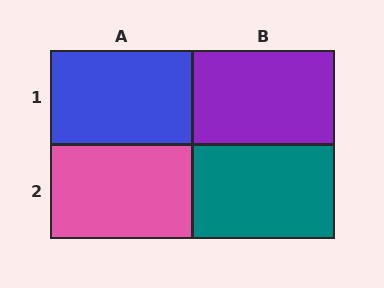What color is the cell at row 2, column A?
Pink.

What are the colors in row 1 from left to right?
Blue, purple.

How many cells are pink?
1 cell is pink.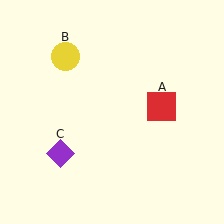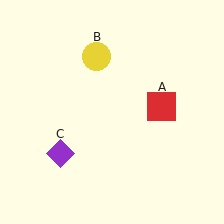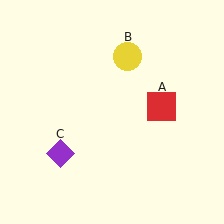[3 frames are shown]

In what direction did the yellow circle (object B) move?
The yellow circle (object B) moved right.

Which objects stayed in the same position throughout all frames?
Red square (object A) and purple diamond (object C) remained stationary.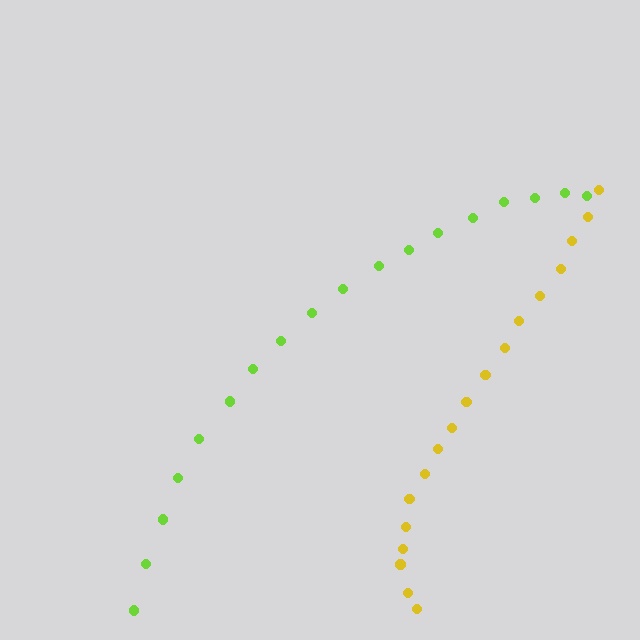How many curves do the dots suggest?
There are 2 distinct paths.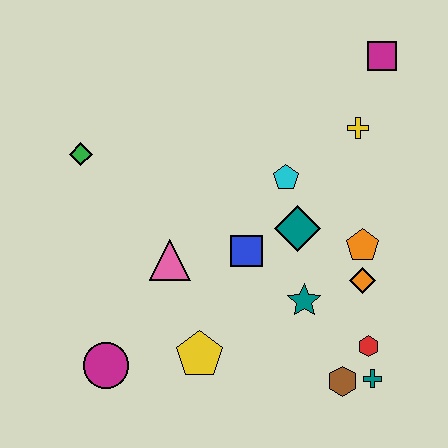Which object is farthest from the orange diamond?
The green diamond is farthest from the orange diamond.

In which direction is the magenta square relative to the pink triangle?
The magenta square is to the right of the pink triangle.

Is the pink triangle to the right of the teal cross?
No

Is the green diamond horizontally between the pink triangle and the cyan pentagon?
No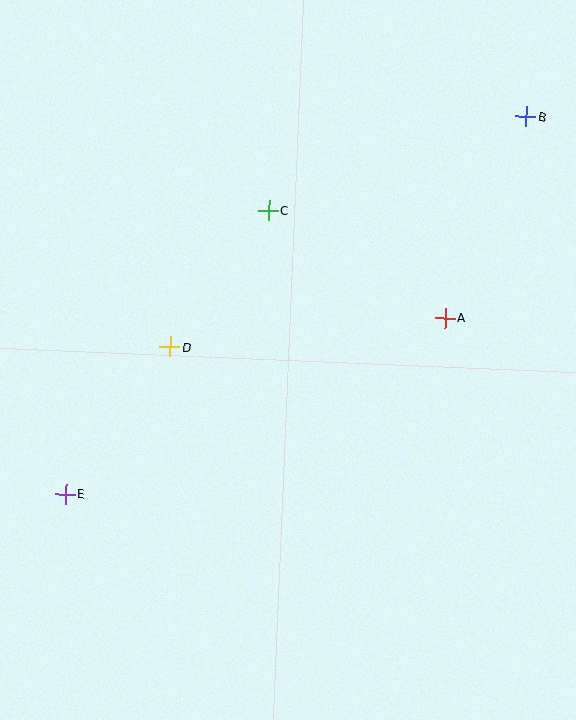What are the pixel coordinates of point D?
Point D is at (170, 347).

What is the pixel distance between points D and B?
The distance between D and B is 424 pixels.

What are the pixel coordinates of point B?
Point B is at (526, 116).